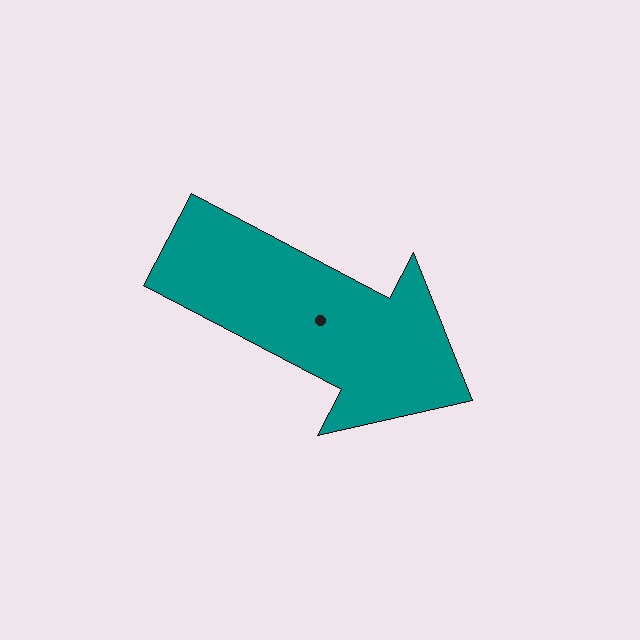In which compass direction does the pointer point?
Southeast.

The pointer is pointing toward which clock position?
Roughly 4 o'clock.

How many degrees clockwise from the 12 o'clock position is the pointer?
Approximately 118 degrees.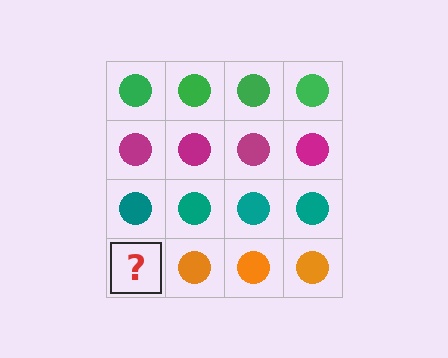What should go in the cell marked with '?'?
The missing cell should contain an orange circle.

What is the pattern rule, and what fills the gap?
The rule is that each row has a consistent color. The gap should be filled with an orange circle.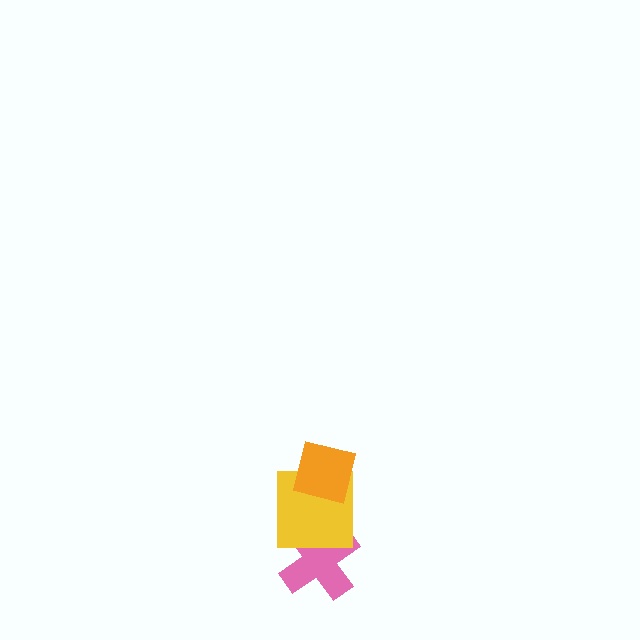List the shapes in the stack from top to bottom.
From top to bottom: the orange square, the yellow square, the pink cross.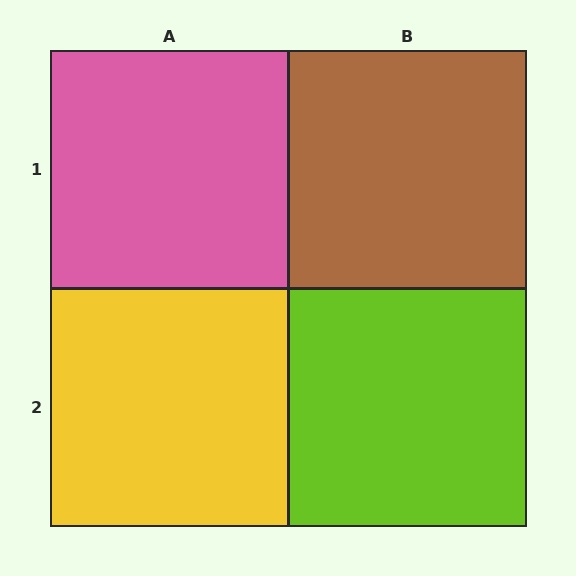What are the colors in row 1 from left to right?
Pink, brown.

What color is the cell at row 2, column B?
Lime.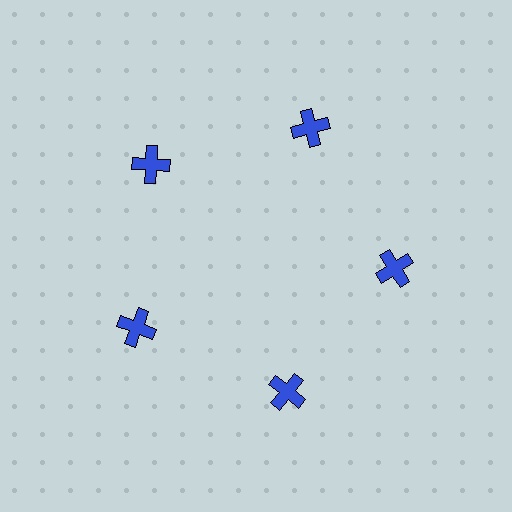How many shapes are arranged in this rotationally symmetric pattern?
There are 5 shapes, arranged in 5 groups of 1.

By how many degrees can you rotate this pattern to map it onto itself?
The pattern maps onto itself every 72 degrees of rotation.